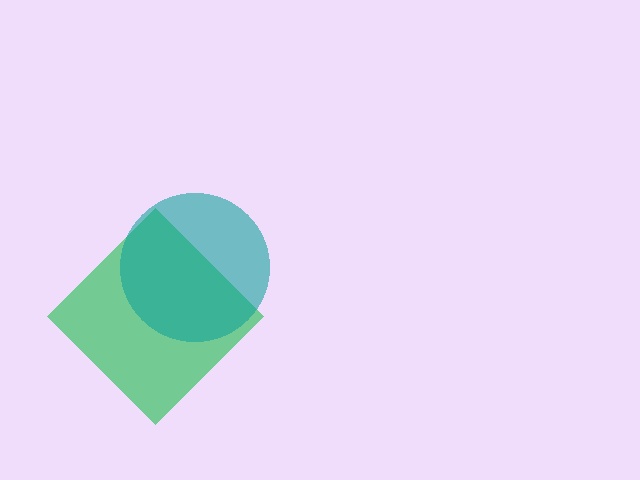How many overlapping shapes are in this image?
There are 2 overlapping shapes in the image.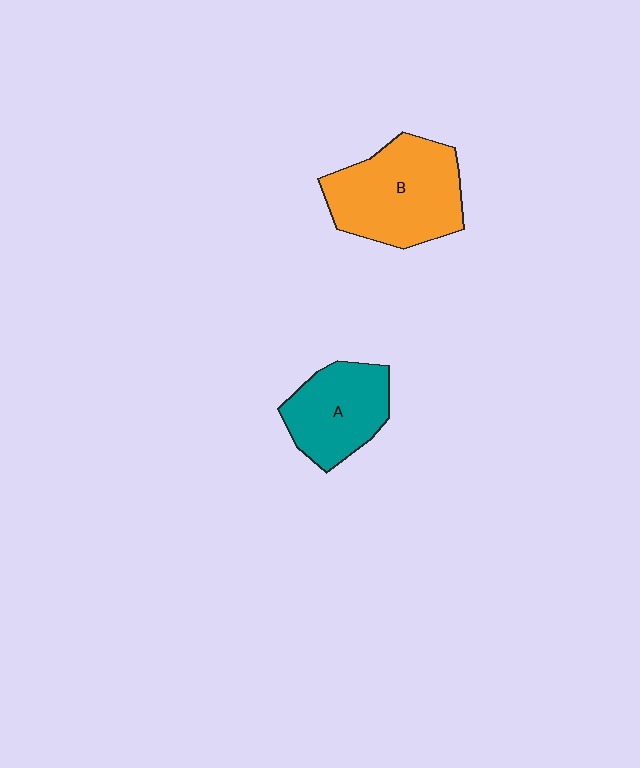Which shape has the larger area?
Shape B (orange).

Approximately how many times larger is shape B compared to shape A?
Approximately 1.4 times.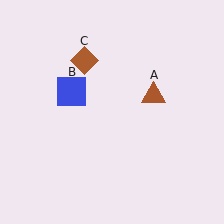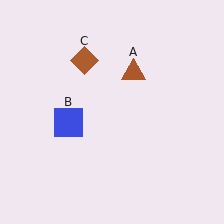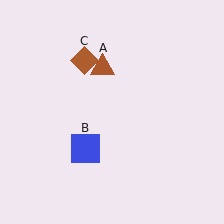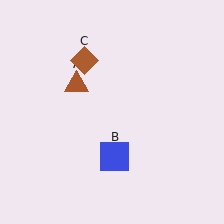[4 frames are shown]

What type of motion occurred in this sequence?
The brown triangle (object A), blue square (object B) rotated counterclockwise around the center of the scene.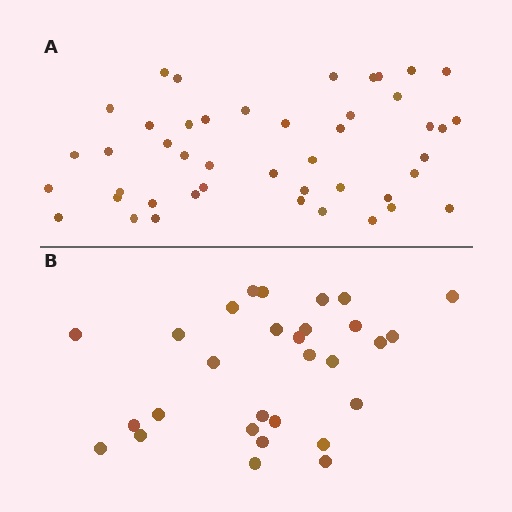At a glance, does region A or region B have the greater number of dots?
Region A (the top region) has more dots.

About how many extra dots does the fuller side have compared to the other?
Region A has approximately 15 more dots than region B.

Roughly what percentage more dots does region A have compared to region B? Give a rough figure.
About 55% more.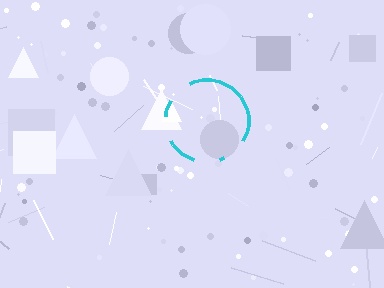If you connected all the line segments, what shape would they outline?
They would outline a circle.